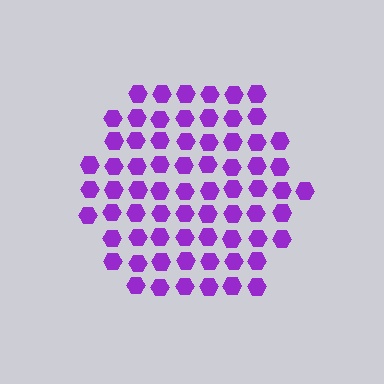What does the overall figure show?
The overall figure shows a hexagon.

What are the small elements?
The small elements are hexagons.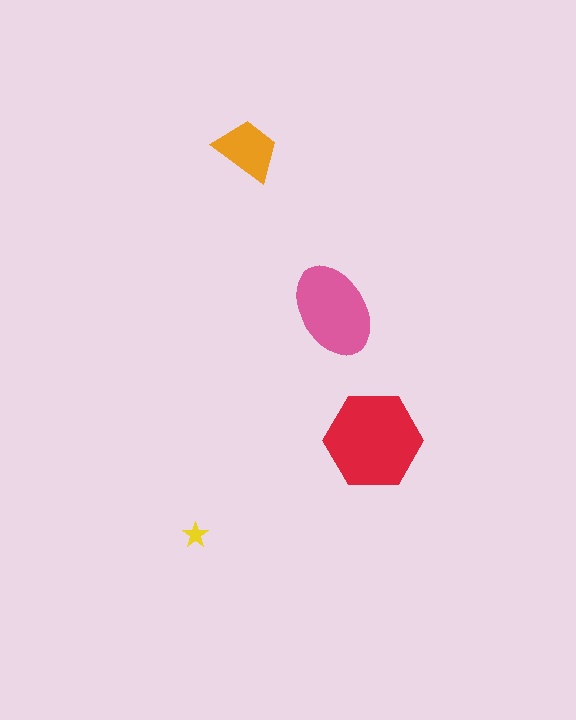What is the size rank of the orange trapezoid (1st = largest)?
3rd.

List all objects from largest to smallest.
The red hexagon, the pink ellipse, the orange trapezoid, the yellow star.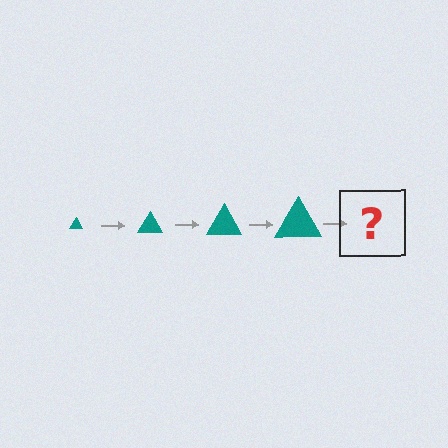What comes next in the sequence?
The next element should be a teal triangle, larger than the previous one.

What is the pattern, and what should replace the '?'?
The pattern is that the triangle gets progressively larger each step. The '?' should be a teal triangle, larger than the previous one.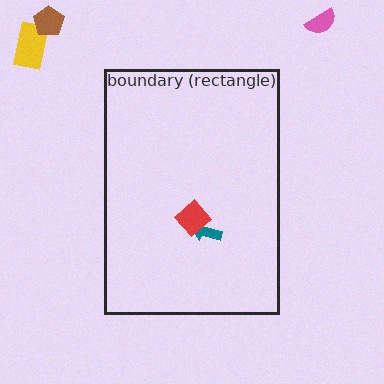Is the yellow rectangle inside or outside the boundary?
Outside.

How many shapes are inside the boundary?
2 inside, 3 outside.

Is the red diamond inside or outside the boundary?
Inside.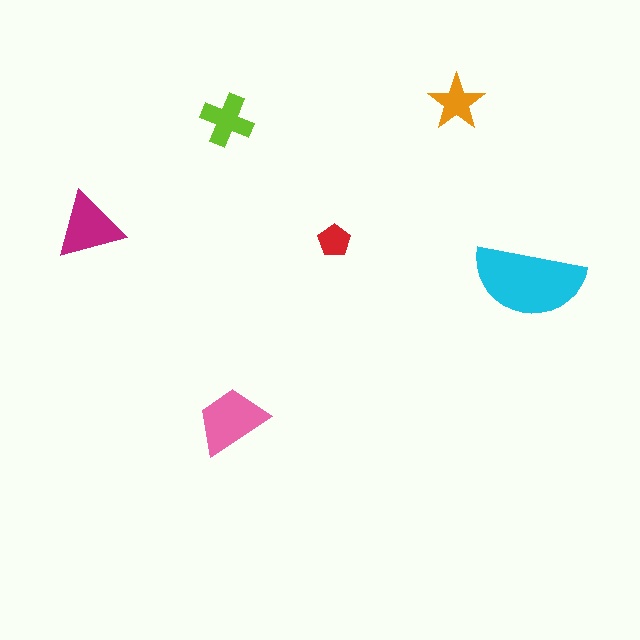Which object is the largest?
The cyan semicircle.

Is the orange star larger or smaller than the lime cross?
Smaller.